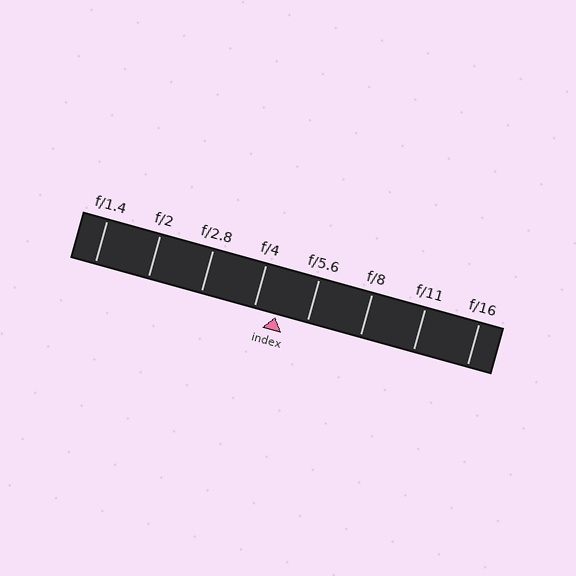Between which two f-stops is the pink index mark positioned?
The index mark is between f/4 and f/5.6.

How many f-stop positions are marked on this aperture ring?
There are 8 f-stop positions marked.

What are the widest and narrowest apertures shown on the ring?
The widest aperture shown is f/1.4 and the narrowest is f/16.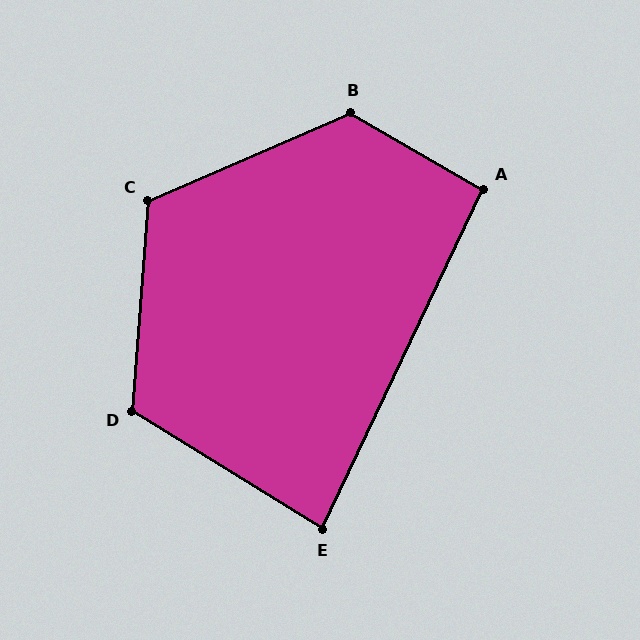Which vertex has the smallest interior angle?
E, at approximately 84 degrees.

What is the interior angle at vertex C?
Approximately 118 degrees (obtuse).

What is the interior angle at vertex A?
Approximately 95 degrees (approximately right).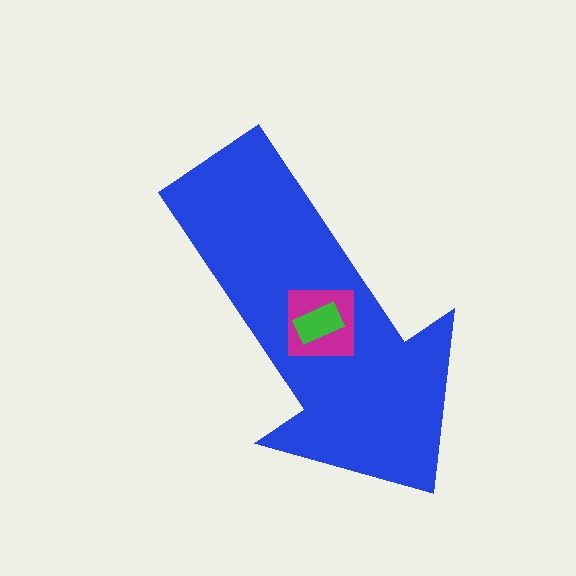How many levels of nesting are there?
3.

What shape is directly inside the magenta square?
The green rectangle.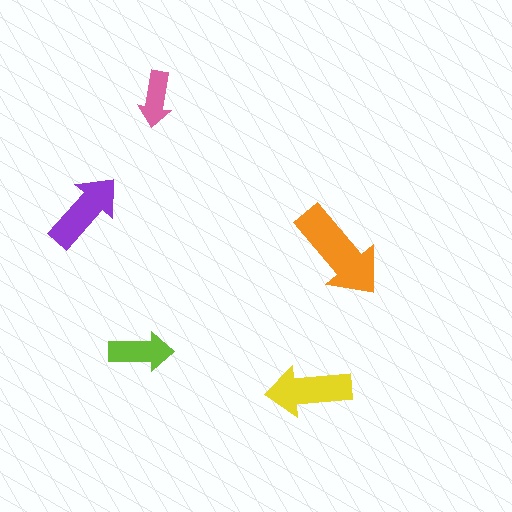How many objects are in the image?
There are 5 objects in the image.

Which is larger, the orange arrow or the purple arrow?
The orange one.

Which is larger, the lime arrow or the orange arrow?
The orange one.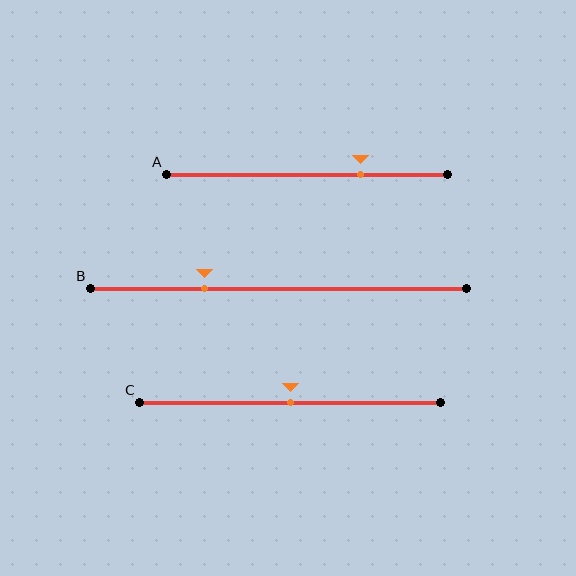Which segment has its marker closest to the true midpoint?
Segment C has its marker closest to the true midpoint.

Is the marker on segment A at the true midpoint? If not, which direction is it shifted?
No, the marker on segment A is shifted to the right by about 19% of the segment length.